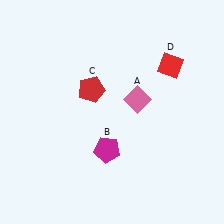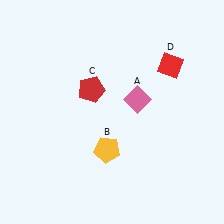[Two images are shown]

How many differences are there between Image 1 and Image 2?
There is 1 difference between the two images.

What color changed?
The pentagon (B) changed from magenta in Image 1 to yellow in Image 2.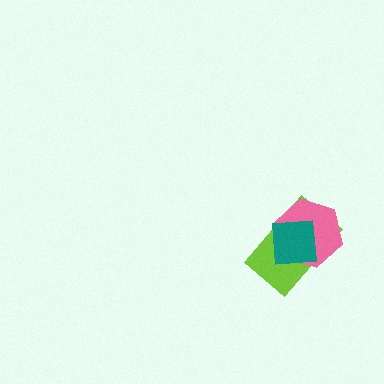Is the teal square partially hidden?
No, no other shape covers it.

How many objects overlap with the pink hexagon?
2 objects overlap with the pink hexagon.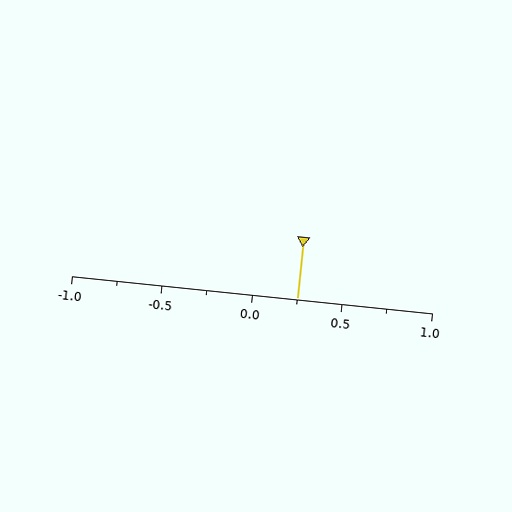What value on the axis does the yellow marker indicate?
The marker indicates approximately 0.25.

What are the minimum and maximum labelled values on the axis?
The axis runs from -1.0 to 1.0.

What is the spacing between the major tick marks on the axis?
The major ticks are spaced 0.5 apart.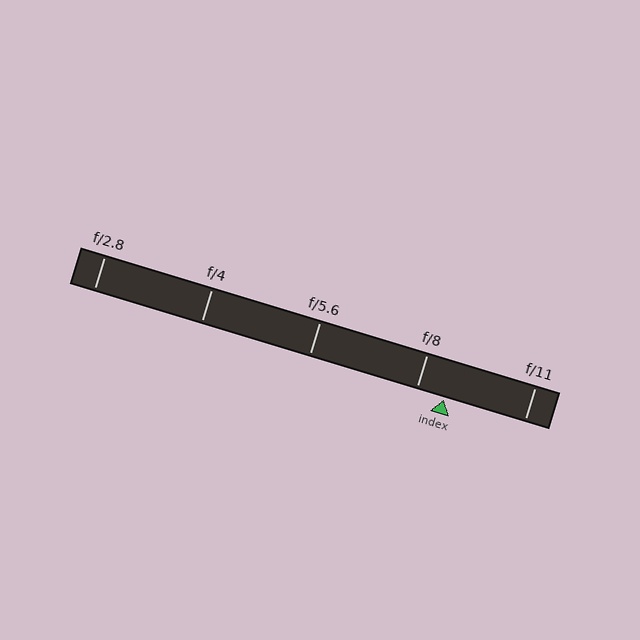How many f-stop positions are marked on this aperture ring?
There are 5 f-stop positions marked.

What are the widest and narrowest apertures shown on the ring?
The widest aperture shown is f/2.8 and the narrowest is f/11.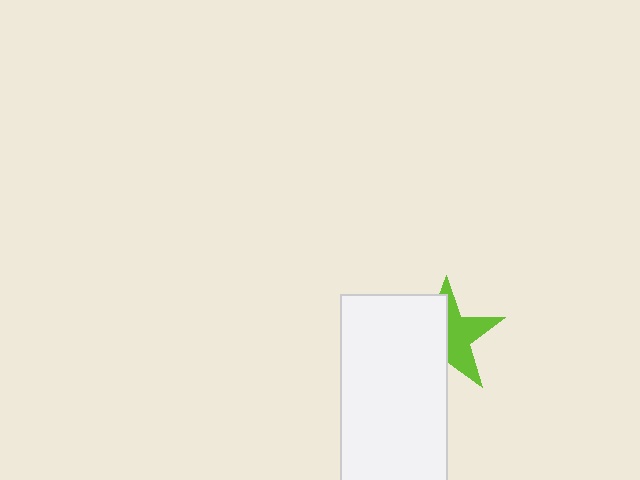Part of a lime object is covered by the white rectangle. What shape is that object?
It is a star.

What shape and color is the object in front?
The object in front is a white rectangle.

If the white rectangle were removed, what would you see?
You would see the complete lime star.